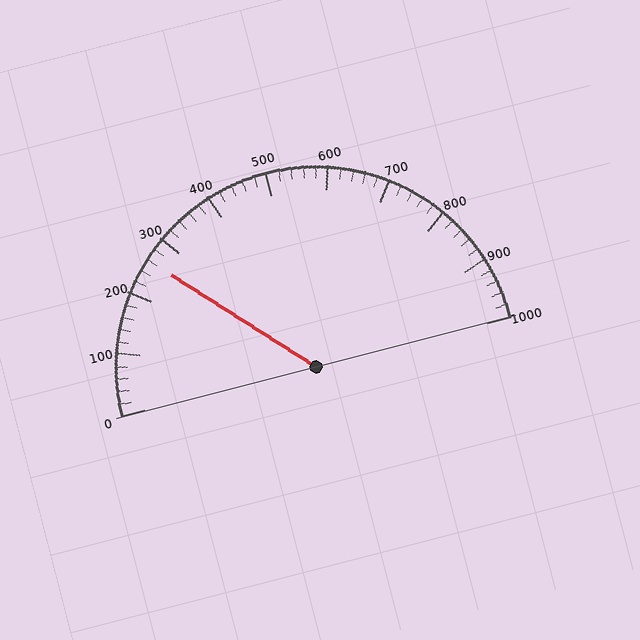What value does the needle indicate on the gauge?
The needle indicates approximately 260.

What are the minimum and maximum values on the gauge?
The gauge ranges from 0 to 1000.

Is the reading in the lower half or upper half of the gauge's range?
The reading is in the lower half of the range (0 to 1000).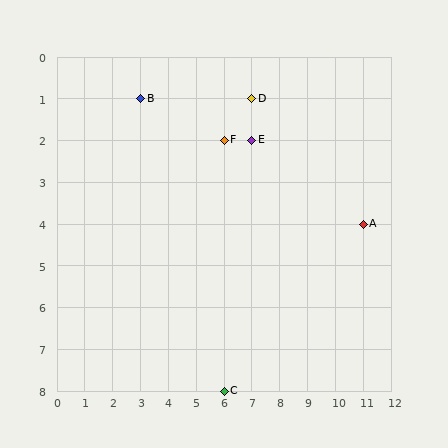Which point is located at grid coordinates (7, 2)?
Point E is at (7, 2).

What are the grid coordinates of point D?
Point D is at grid coordinates (7, 1).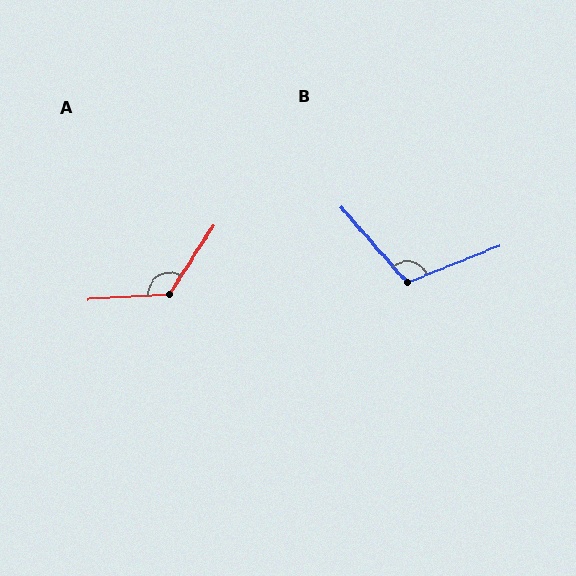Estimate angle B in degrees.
Approximately 110 degrees.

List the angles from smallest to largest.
B (110°), A (126°).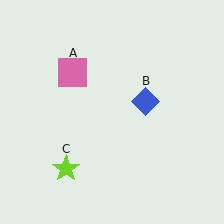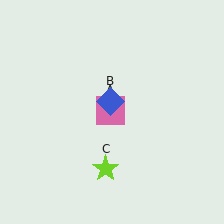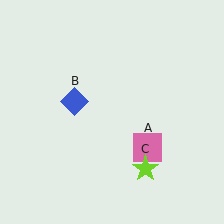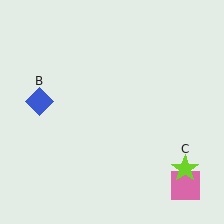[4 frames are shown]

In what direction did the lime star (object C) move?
The lime star (object C) moved right.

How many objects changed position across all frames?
3 objects changed position: pink square (object A), blue diamond (object B), lime star (object C).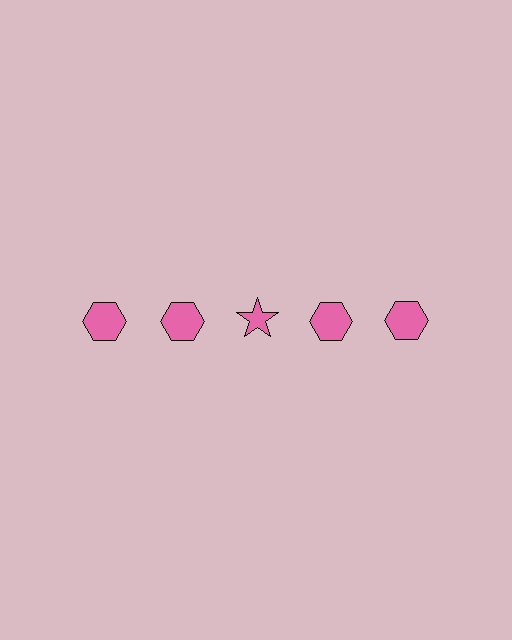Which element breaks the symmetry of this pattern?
The pink star in the top row, center column breaks the symmetry. All other shapes are pink hexagons.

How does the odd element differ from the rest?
It has a different shape: star instead of hexagon.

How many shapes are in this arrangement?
There are 5 shapes arranged in a grid pattern.